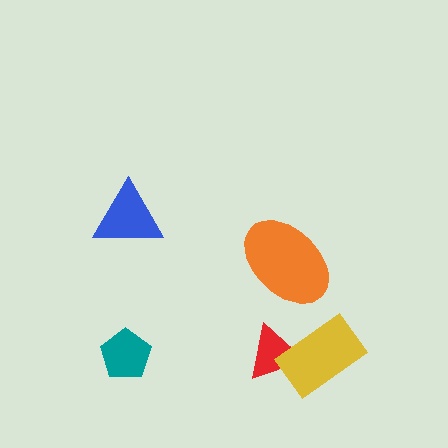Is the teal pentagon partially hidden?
No, no other shape covers it.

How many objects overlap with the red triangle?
1 object overlaps with the red triangle.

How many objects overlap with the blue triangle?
0 objects overlap with the blue triangle.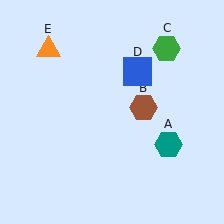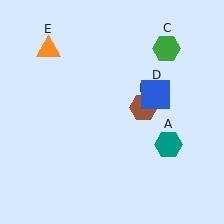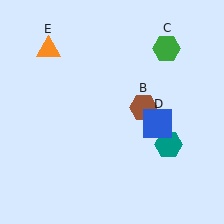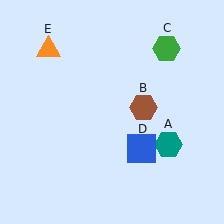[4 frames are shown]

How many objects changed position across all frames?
1 object changed position: blue square (object D).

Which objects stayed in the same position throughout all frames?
Teal hexagon (object A) and brown hexagon (object B) and green hexagon (object C) and orange triangle (object E) remained stationary.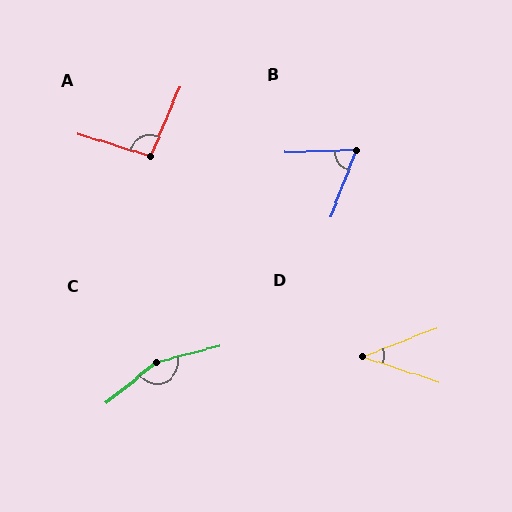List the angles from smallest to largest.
D (39°), B (67°), A (96°), C (155°).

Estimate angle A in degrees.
Approximately 96 degrees.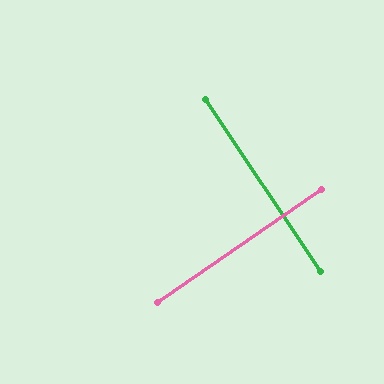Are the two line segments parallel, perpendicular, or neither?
Perpendicular — they meet at approximately 89°.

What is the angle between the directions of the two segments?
Approximately 89 degrees.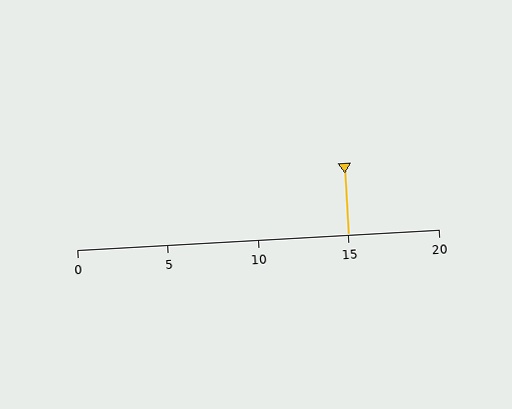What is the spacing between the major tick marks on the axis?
The major ticks are spaced 5 apart.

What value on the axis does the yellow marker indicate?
The marker indicates approximately 15.